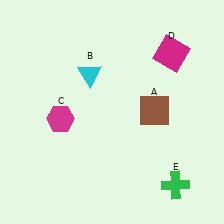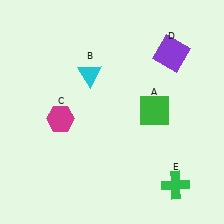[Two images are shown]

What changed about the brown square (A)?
In Image 1, A is brown. In Image 2, it changed to green.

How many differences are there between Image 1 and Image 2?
There are 2 differences between the two images.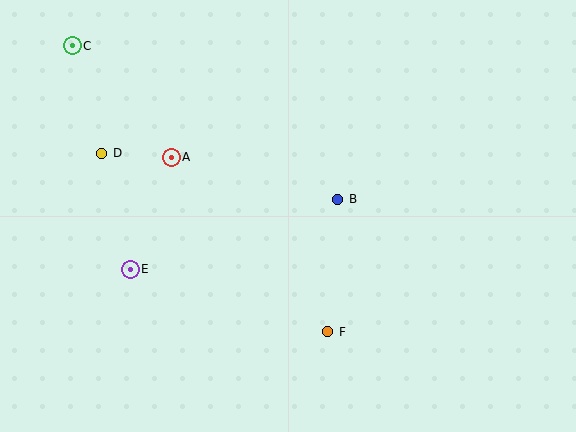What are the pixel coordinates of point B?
Point B is at (338, 199).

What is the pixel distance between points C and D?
The distance between C and D is 112 pixels.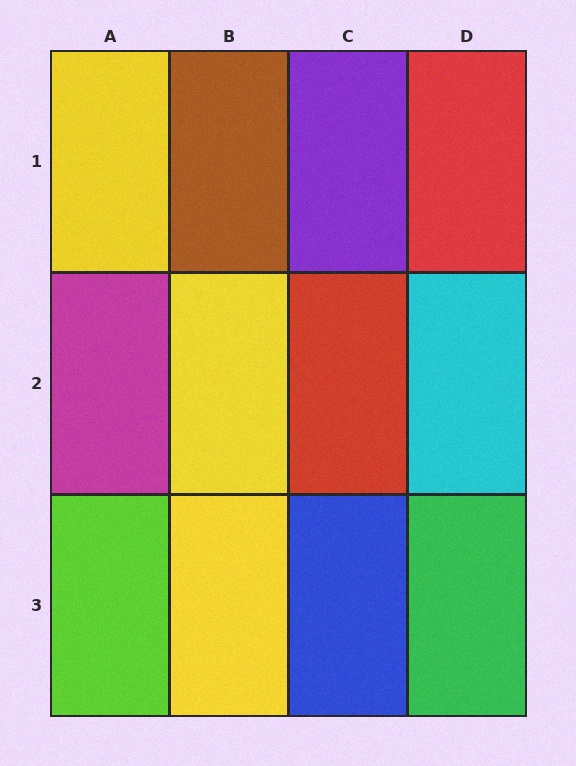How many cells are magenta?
1 cell is magenta.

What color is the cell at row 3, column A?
Lime.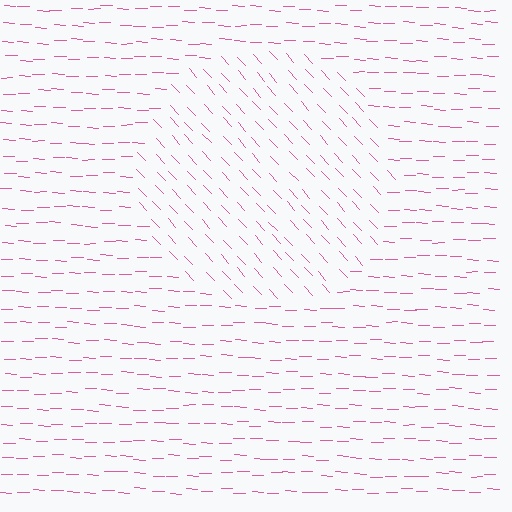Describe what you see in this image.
The image is filled with small pink line segments. A circle region in the image has lines oriented differently from the surrounding lines, creating a visible texture boundary.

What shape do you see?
I see a circle.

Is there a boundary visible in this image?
Yes, there is a texture boundary formed by a change in line orientation.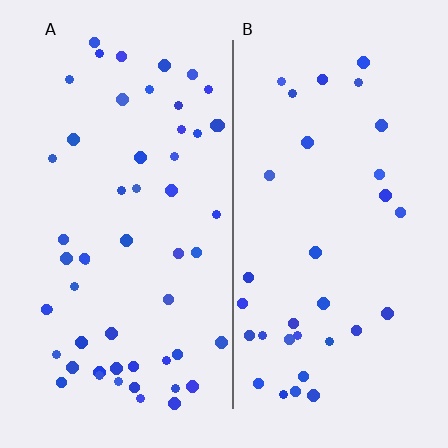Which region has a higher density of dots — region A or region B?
A (the left).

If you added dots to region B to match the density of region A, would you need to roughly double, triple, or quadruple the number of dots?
Approximately double.